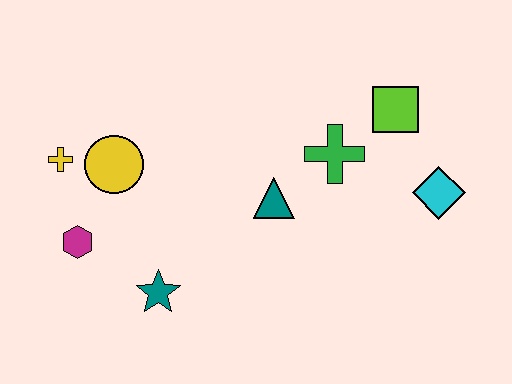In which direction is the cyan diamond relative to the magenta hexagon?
The cyan diamond is to the right of the magenta hexagon.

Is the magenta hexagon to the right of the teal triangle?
No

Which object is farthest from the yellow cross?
The cyan diamond is farthest from the yellow cross.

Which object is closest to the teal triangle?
The green cross is closest to the teal triangle.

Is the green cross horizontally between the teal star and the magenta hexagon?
No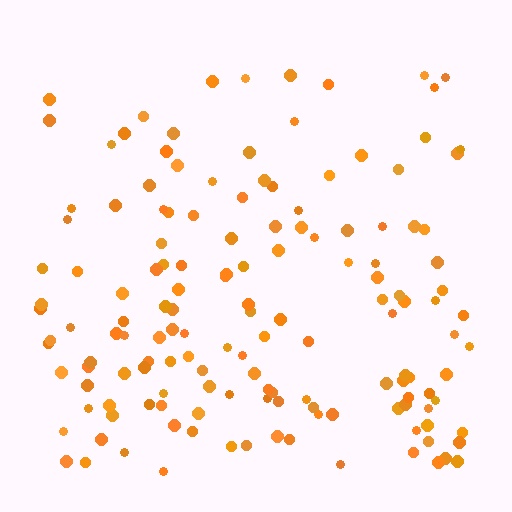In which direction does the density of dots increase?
From top to bottom, with the bottom side densest.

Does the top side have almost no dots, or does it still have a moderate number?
Still a moderate number, just noticeably fewer than the bottom.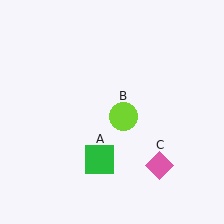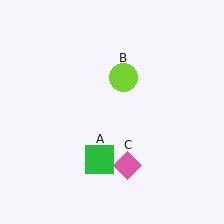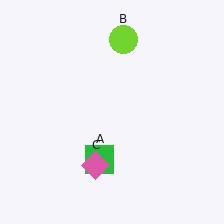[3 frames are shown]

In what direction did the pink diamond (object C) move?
The pink diamond (object C) moved left.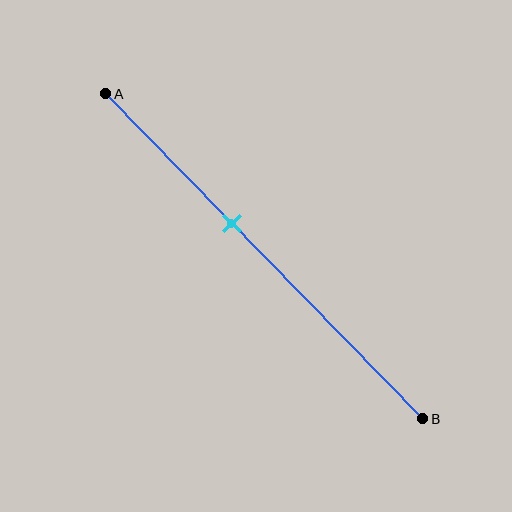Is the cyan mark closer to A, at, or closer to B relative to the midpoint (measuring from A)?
The cyan mark is closer to point A than the midpoint of segment AB.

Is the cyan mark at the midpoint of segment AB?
No, the mark is at about 40% from A, not at the 50% midpoint.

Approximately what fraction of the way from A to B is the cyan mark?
The cyan mark is approximately 40% of the way from A to B.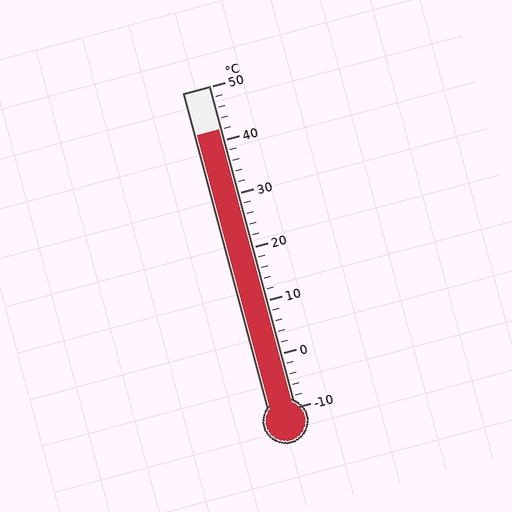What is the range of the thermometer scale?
The thermometer scale ranges from -10°C to 50°C.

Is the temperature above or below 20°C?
The temperature is above 20°C.